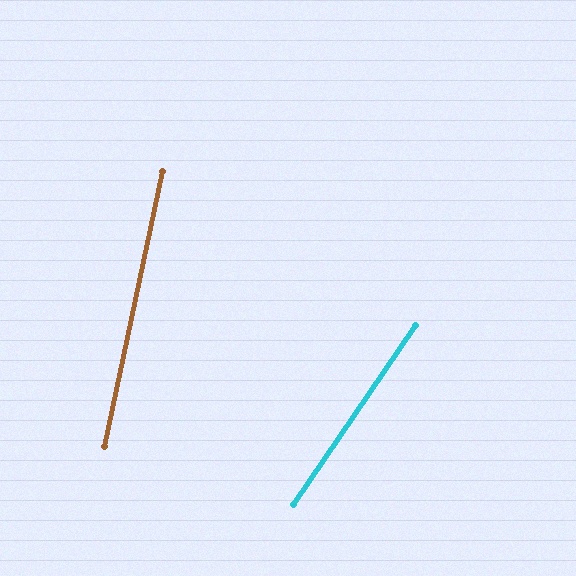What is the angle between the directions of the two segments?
Approximately 22 degrees.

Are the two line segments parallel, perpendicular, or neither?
Neither parallel nor perpendicular — they differ by about 22°.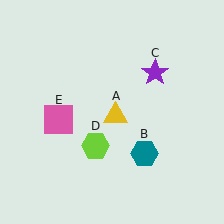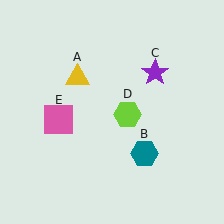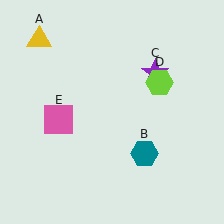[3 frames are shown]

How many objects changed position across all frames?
2 objects changed position: yellow triangle (object A), lime hexagon (object D).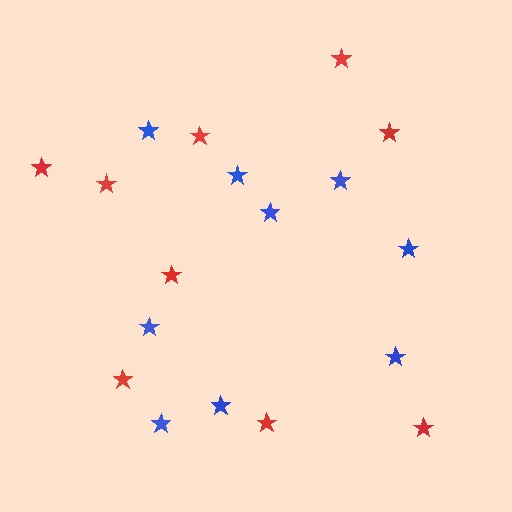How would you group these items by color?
There are 2 groups: one group of red stars (9) and one group of blue stars (9).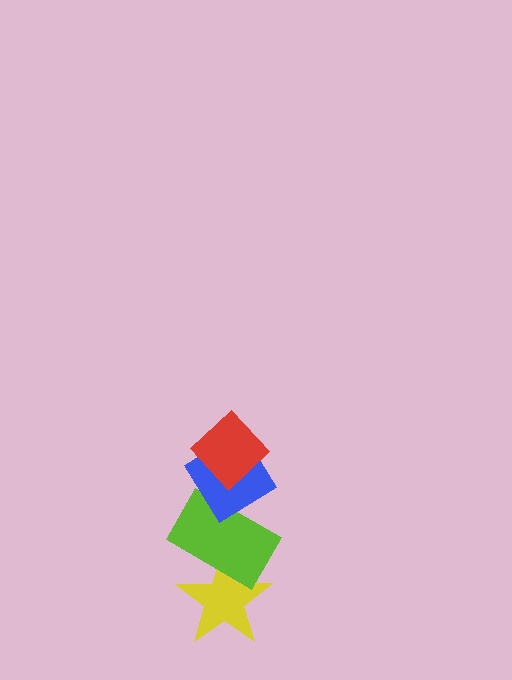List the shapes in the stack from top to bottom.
From top to bottom: the red diamond, the blue diamond, the lime rectangle, the yellow star.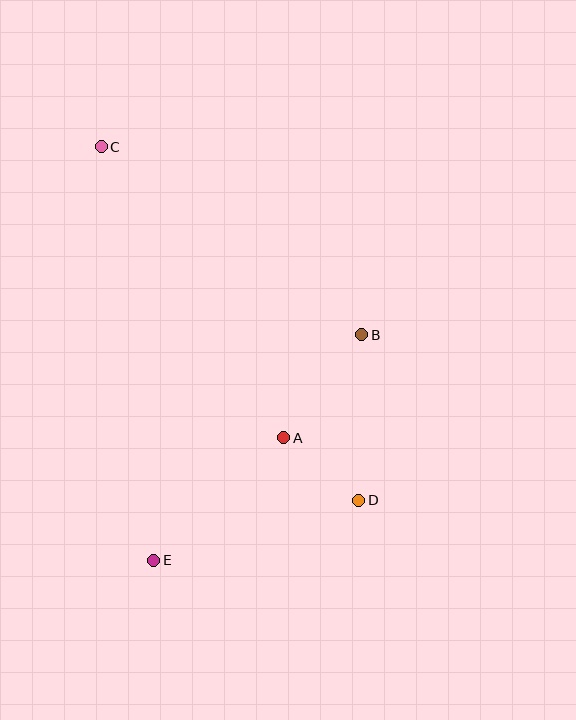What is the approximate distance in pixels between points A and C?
The distance between A and C is approximately 344 pixels.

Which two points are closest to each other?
Points A and D are closest to each other.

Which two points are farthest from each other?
Points C and D are farthest from each other.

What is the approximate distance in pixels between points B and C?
The distance between B and C is approximately 321 pixels.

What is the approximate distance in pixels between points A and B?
The distance between A and B is approximately 129 pixels.